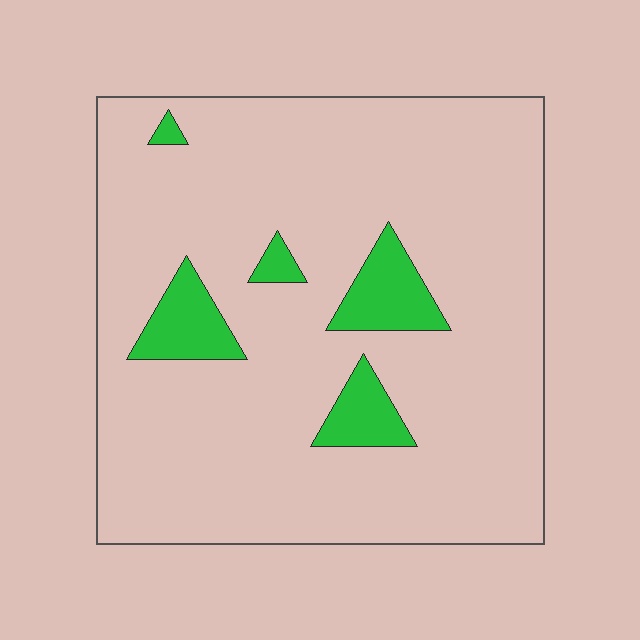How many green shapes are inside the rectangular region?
5.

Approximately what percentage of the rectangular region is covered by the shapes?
Approximately 10%.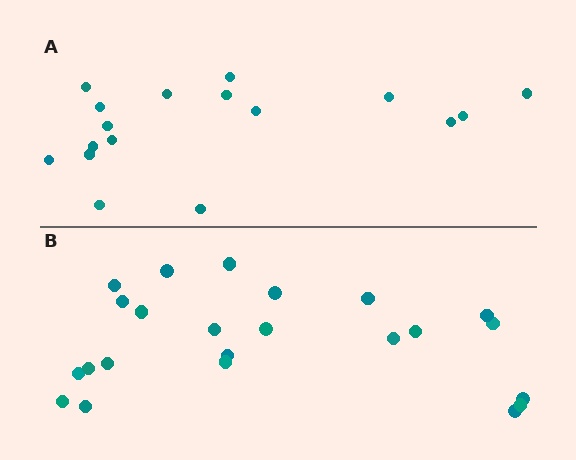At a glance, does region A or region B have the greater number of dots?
Region B (the bottom region) has more dots.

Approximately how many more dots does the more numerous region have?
Region B has about 6 more dots than region A.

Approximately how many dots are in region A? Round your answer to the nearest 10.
About 20 dots. (The exact count is 17, which rounds to 20.)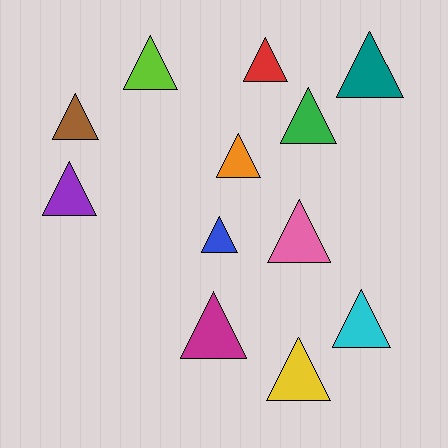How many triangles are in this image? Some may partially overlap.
There are 12 triangles.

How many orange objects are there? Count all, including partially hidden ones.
There is 1 orange object.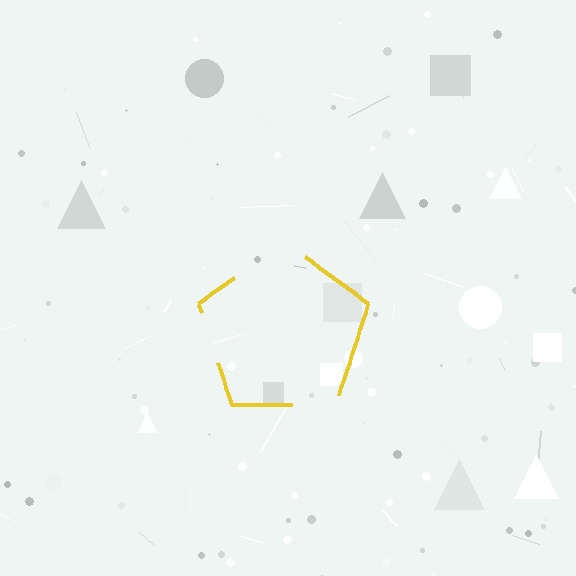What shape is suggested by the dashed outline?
The dashed outline suggests a pentagon.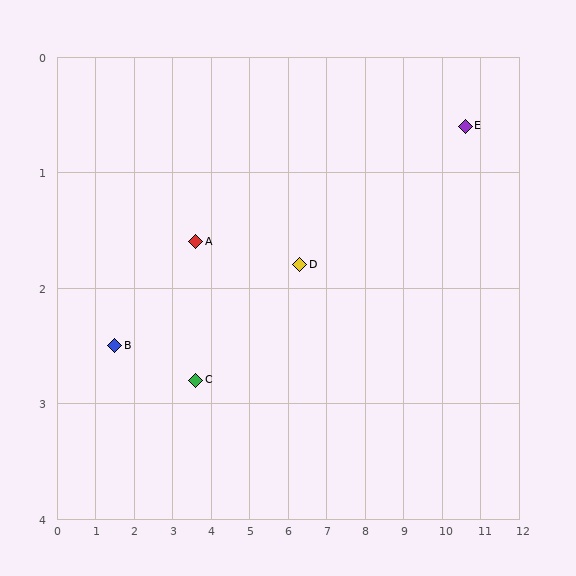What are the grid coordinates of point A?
Point A is at approximately (3.6, 1.6).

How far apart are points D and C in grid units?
Points D and C are about 2.9 grid units apart.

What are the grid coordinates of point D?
Point D is at approximately (6.3, 1.8).